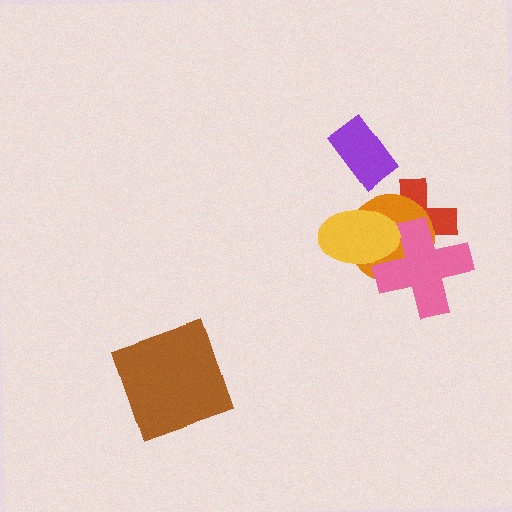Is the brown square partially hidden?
No, no other shape covers it.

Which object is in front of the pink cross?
The yellow ellipse is in front of the pink cross.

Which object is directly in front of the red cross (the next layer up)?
The orange circle is directly in front of the red cross.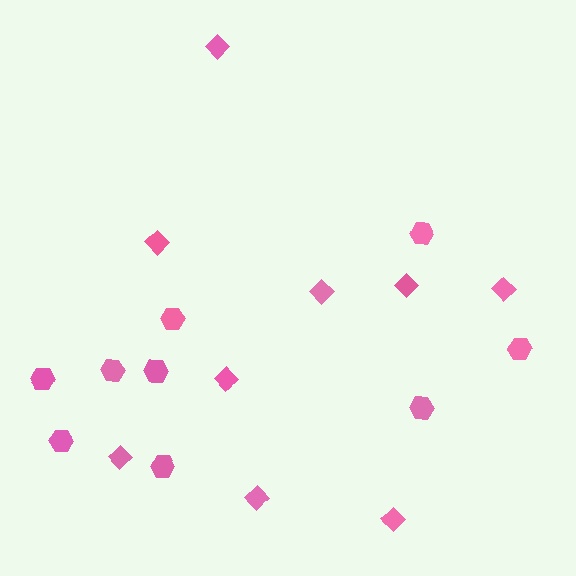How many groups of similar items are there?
There are 2 groups: one group of diamonds (9) and one group of hexagons (9).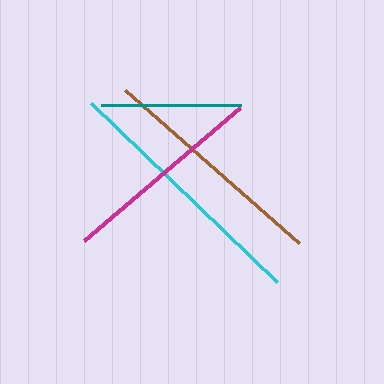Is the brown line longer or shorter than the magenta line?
The brown line is longer than the magenta line.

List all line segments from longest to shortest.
From longest to shortest: cyan, brown, magenta, teal.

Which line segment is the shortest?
The teal line is the shortest at approximately 141 pixels.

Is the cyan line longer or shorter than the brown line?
The cyan line is longer than the brown line.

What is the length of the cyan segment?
The cyan segment is approximately 259 pixels long.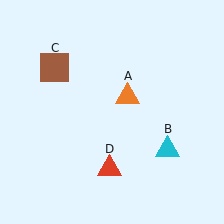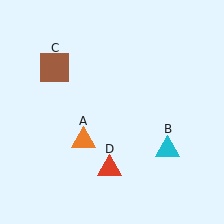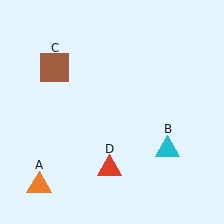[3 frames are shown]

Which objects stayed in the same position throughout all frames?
Cyan triangle (object B) and brown square (object C) and red triangle (object D) remained stationary.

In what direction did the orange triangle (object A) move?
The orange triangle (object A) moved down and to the left.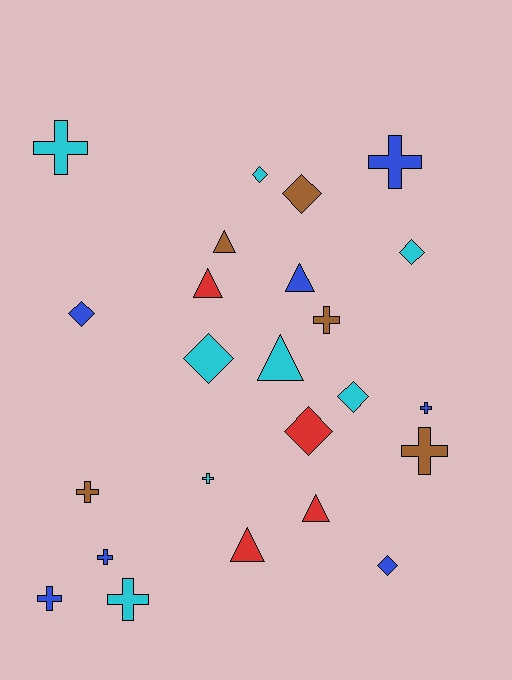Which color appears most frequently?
Cyan, with 8 objects.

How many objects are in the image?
There are 24 objects.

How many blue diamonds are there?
There are 2 blue diamonds.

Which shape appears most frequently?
Cross, with 10 objects.